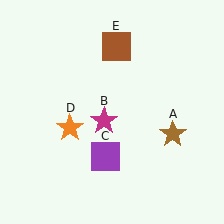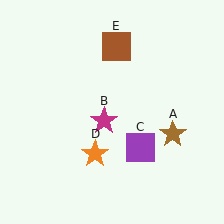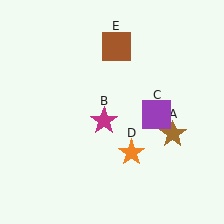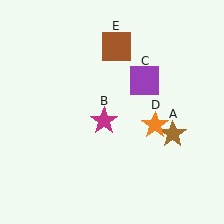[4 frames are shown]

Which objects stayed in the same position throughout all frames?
Brown star (object A) and magenta star (object B) and brown square (object E) remained stationary.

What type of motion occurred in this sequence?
The purple square (object C), orange star (object D) rotated counterclockwise around the center of the scene.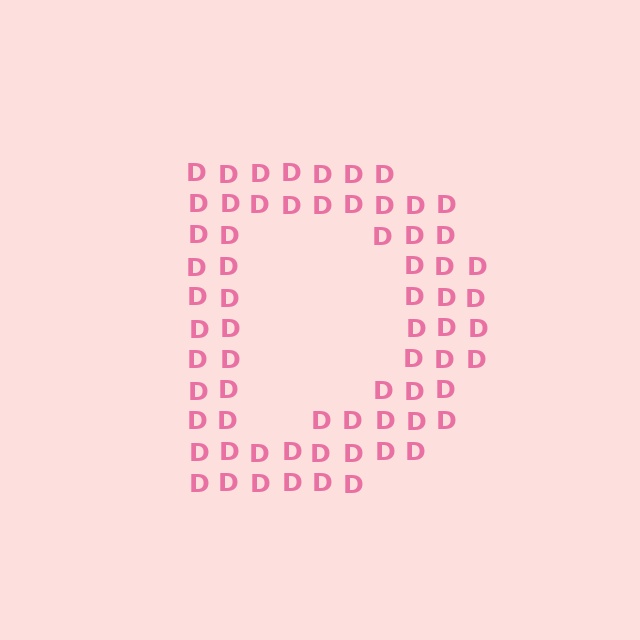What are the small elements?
The small elements are letter D's.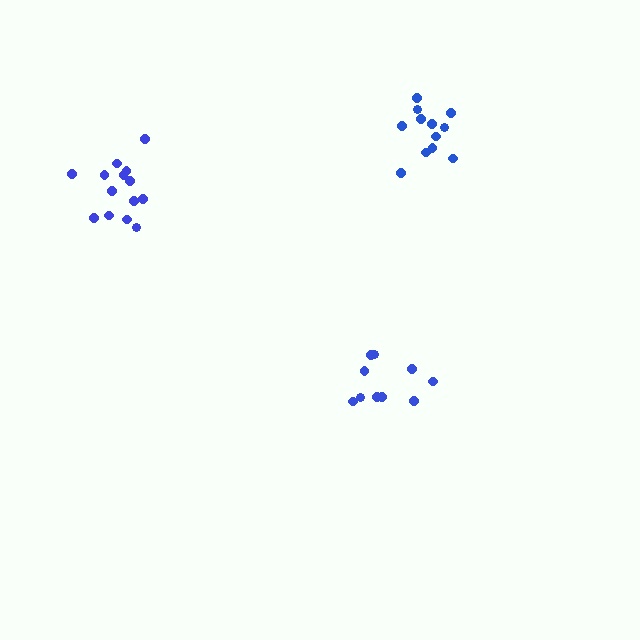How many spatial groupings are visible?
There are 3 spatial groupings.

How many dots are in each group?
Group 1: 10 dots, Group 2: 12 dots, Group 3: 14 dots (36 total).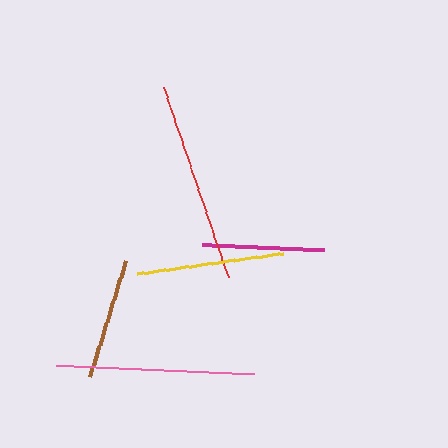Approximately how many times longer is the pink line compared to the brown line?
The pink line is approximately 1.6 times the length of the brown line.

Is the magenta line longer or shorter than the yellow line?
The yellow line is longer than the magenta line.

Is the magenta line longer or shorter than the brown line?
The magenta line is longer than the brown line.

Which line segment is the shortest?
The brown line is the shortest at approximately 122 pixels.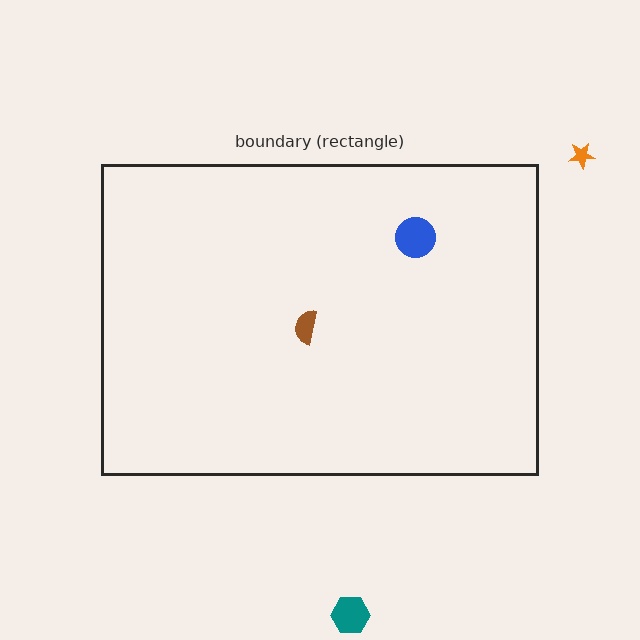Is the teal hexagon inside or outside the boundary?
Outside.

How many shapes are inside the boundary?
2 inside, 2 outside.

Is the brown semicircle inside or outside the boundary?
Inside.